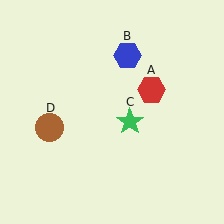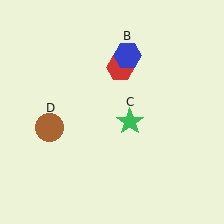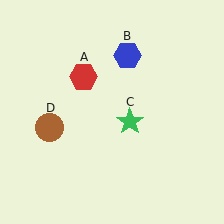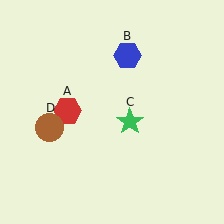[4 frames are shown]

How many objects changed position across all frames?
1 object changed position: red hexagon (object A).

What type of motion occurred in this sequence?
The red hexagon (object A) rotated counterclockwise around the center of the scene.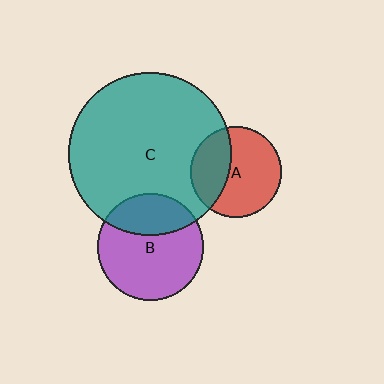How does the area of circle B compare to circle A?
Approximately 1.4 times.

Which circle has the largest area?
Circle C (teal).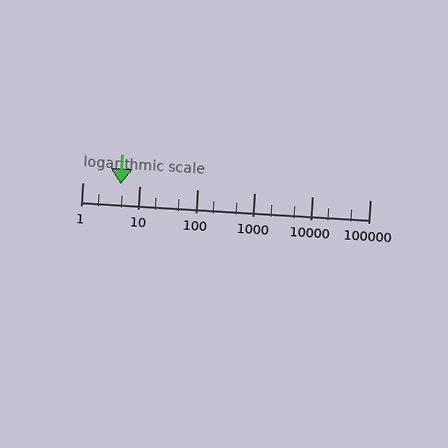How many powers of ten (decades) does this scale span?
The scale spans 5 decades, from 1 to 100000.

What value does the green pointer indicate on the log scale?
The pointer indicates approximately 4.7.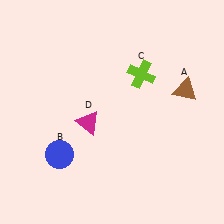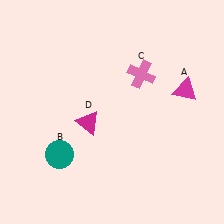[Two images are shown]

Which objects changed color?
A changed from brown to magenta. B changed from blue to teal. C changed from lime to pink.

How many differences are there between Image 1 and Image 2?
There are 3 differences between the two images.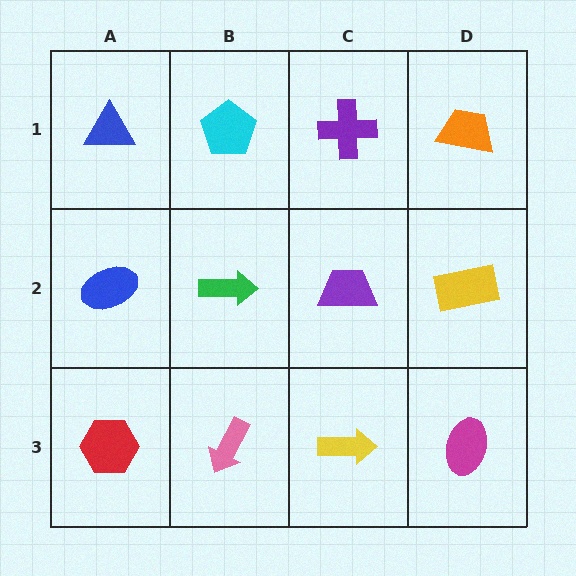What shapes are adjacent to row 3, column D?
A yellow rectangle (row 2, column D), a yellow arrow (row 3, column C).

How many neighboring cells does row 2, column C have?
4.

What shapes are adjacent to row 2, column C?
A purple cross (row 1, column C), a yellow arrow (row 3, column C), a green arrow (row 2, column B), a yellow rectangle (row 2, column D).